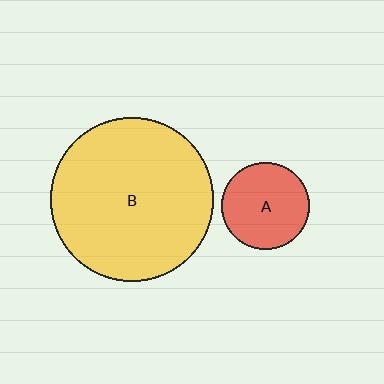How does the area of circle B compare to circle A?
Approximately 3.5 times.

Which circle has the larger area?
Circle B (yellow).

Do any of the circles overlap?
No, none of the circles overlap.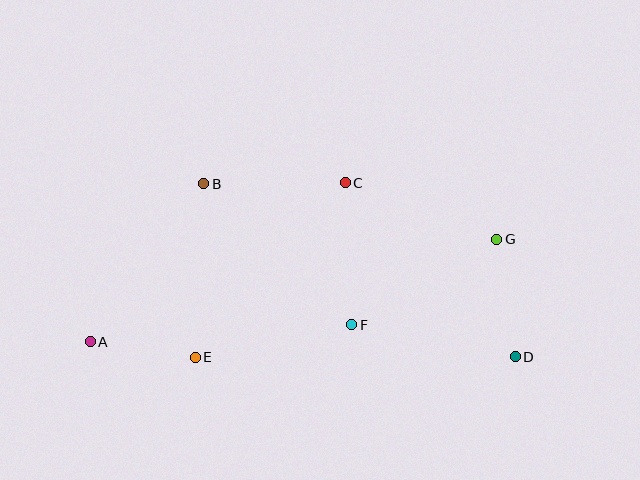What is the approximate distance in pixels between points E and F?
The distance between E and F is approximately 160 pixels.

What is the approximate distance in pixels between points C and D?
The distance between C and D is approximately 243 pixels.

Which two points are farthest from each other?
Points A and D are farthest from each other.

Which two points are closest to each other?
Points A and E are closest to each other.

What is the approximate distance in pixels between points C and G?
The distance between C and G is approximately 162 pixels.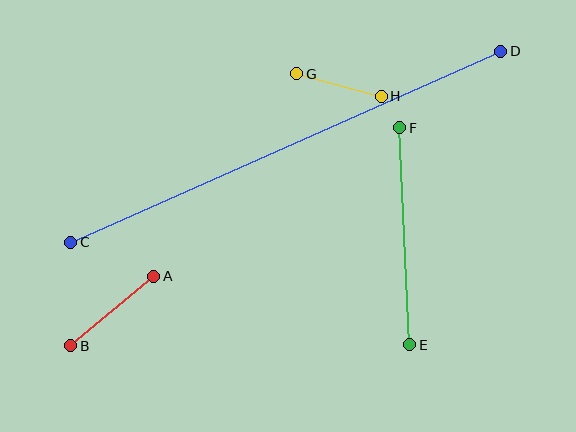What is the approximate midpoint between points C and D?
The midpoint is at approximately (286, 147) pixels.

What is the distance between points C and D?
The distance is approximately 471 pixels.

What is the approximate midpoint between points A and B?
The midpoint is at approximately (112, 311) pixels.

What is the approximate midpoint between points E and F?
The midpoint is at approximately (405, 236) pixels.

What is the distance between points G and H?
The distance is approximately 87 pixels.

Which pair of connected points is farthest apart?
Points C and D are farthest apart.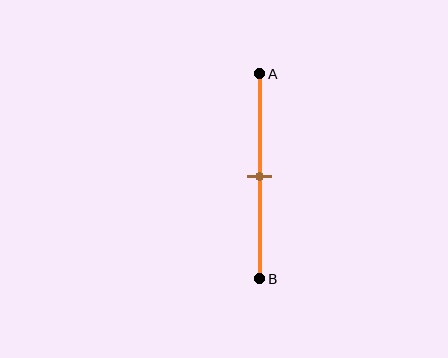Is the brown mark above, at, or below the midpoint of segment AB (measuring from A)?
The brown mark is approximately at the midpoint of segment AB.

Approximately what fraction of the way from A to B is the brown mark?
The brown mark is approximately 50% of the way from A to B.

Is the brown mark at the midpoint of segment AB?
Yes, the mark is approximately at the midpoint.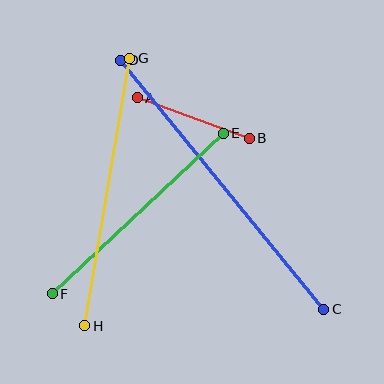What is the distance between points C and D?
The distance is approximately 322 pixels.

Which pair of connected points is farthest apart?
Points C and D are farthest apart.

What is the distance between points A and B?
The distance is approximately 119 pixels.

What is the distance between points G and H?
The distance is approximately 271 pixels.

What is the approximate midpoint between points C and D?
The midpoint is at approximately (222, 185) pixels.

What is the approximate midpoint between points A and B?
The midpoint is at approximately (193, 118) pixels.